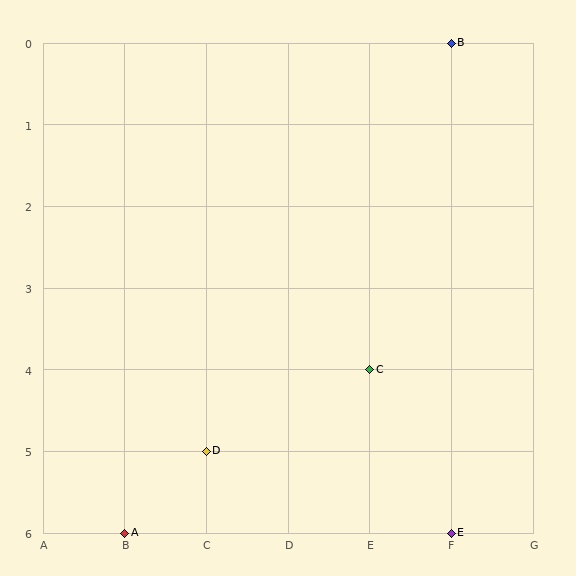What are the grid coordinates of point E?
Point E is at grid coordinates (F, 6).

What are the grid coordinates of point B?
Point B is at grid coordinates (F, 0).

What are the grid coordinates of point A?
Point A is at grid coordinates (B, 6).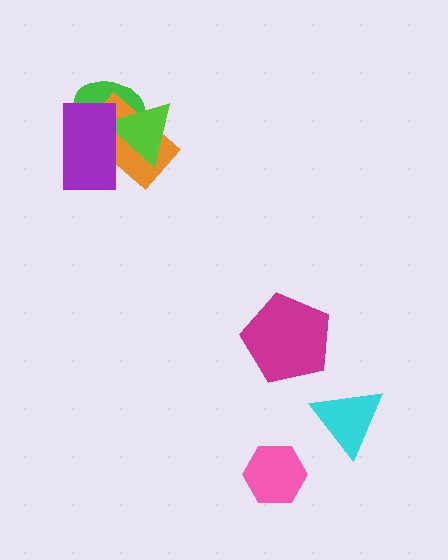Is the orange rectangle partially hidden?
Yes, it is partially covered by another shape.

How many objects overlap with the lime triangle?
3 objects overlap with the lime triangle.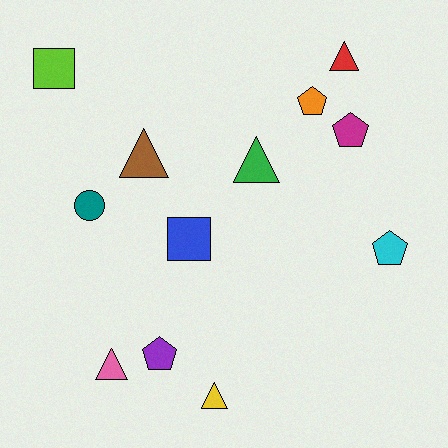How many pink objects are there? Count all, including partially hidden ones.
There is 1 pink object.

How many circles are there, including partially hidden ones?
There is 1 circle.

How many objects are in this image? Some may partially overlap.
There are 12 objects.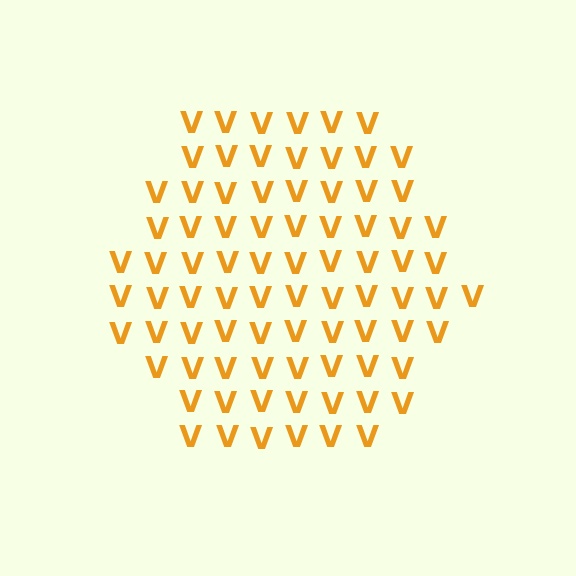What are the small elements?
The small elements are letter V's.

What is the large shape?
The large shape is a hexagon.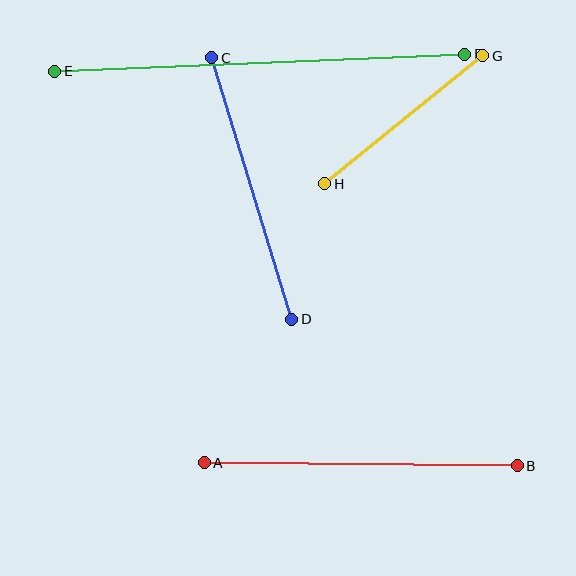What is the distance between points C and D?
The distance is approximately 273 pixels.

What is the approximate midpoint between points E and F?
The midpoint is at approximately (260, 63) pixels.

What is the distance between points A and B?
The distance is approximately 313 pixels.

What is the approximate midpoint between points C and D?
The midpoint is at approximately (252, 189) pixels.